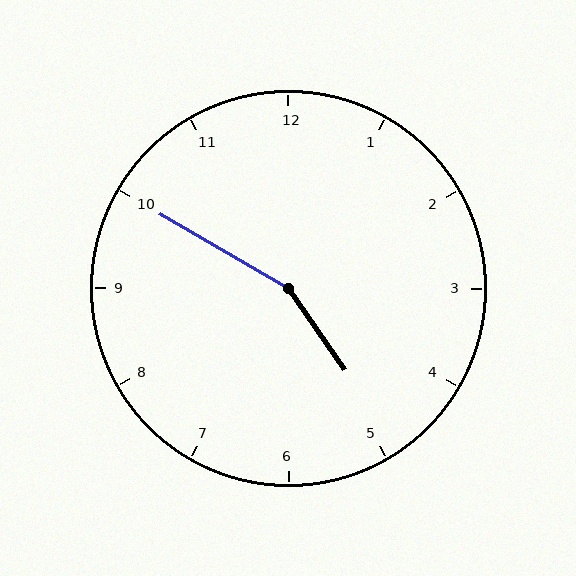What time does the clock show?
4:50.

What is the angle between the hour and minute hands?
Approximately 155 degrees.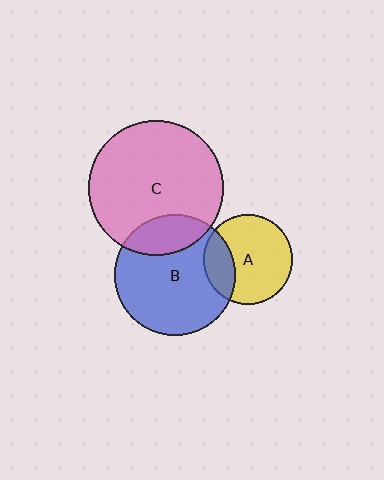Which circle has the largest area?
Circle C (pink).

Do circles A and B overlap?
Yes.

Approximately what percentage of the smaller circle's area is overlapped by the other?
Approximately 25%.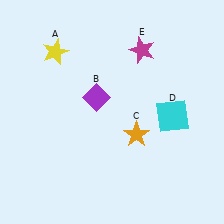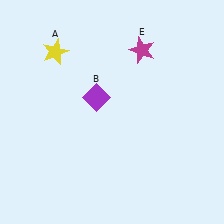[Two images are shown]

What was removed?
The cyan square (D), the orange star (C) were removed in Image 2.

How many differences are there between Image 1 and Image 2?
There are 2 differences between the two images.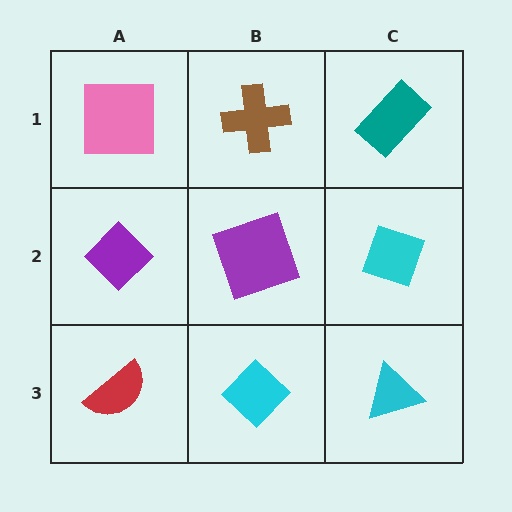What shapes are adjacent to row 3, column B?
A purple square (row 2, column B), a red semicircle (row 3, column A), a cyan triangle (row 3, column C).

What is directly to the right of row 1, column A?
A brown cross.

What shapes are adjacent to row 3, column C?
A cyan diamond (row 2, column C), a cyan diamond (row 3, column B).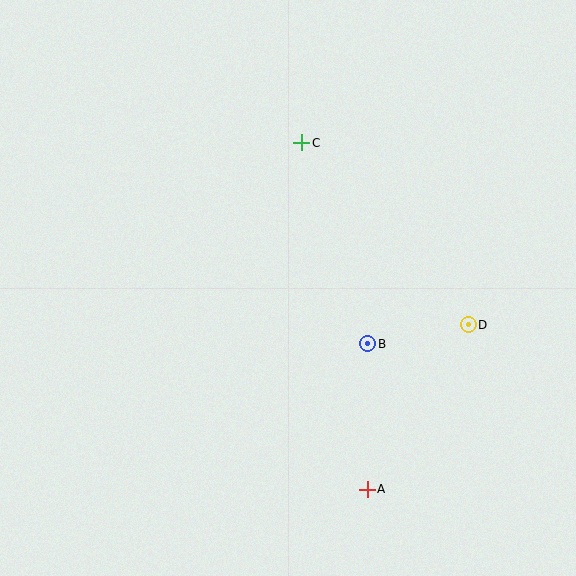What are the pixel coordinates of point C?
Point C is at (302, 143).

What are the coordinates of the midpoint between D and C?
The midpoint between D and C is at (385, 234).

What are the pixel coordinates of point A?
Point A is at (367, 489).